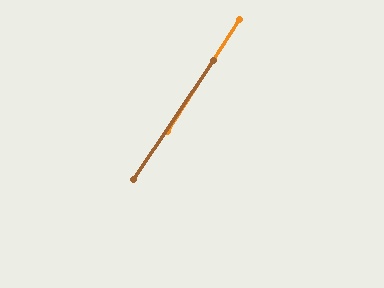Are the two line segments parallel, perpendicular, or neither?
Parallel — their directions differ by only 1.0°.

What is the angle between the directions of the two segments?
Approximately 1 degree.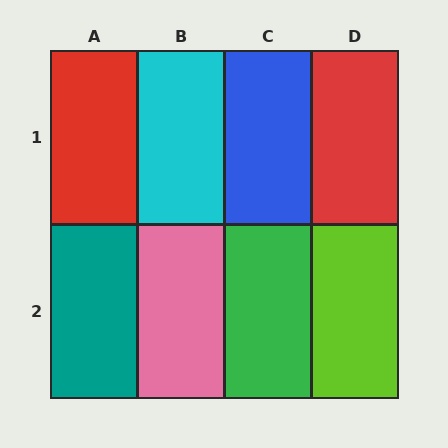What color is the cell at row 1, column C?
Blue.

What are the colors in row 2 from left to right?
Teal, pink, green, lime.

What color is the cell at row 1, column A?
Red.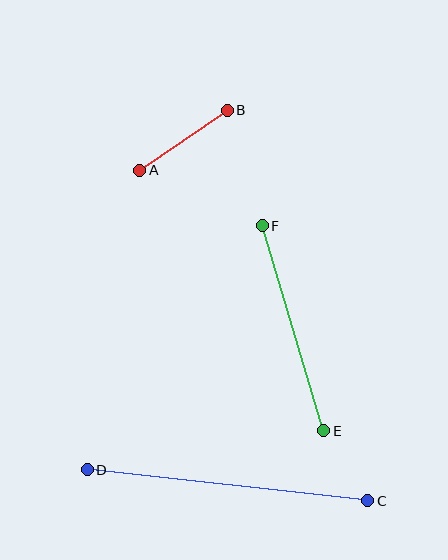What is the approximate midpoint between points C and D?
The midpoint is at approximately (227, 485) pixels.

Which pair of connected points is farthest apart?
Points C and D are farthest apart.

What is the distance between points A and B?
The distance is approximately 106 pixels.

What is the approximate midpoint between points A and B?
The midpoint is at approximately (184, 140) pixels.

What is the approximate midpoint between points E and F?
The midpoint is at approximately (293, 328) pixels.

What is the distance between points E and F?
The distance is approximately 214 pixels.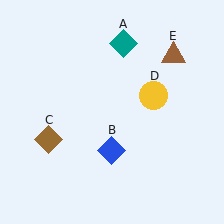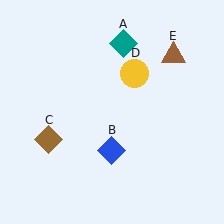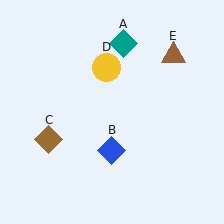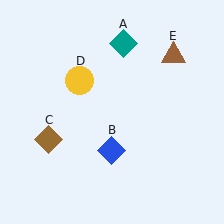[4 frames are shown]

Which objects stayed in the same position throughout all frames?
Teal diamond (object A) and blue diamond (object B) and brown diamond (object C) and brown triangle (object E) remained stationary.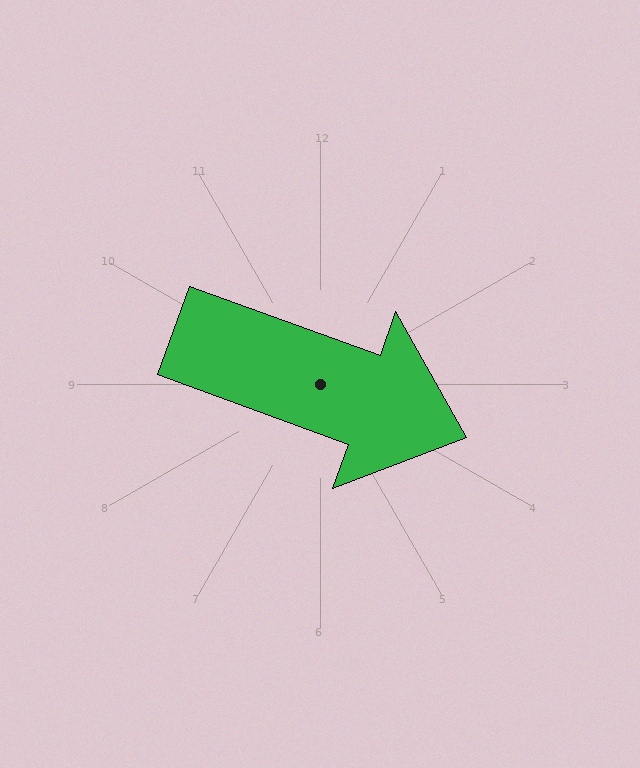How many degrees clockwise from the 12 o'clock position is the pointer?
Approximately 110 degrees.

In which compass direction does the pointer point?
East.